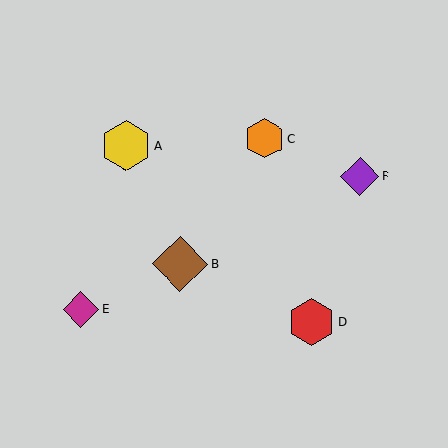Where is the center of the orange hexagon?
The center of the orange hexagon is at (264, 139).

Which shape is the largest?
The brown diamond (labeled B) is the largest.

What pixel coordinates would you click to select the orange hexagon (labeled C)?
Click at (264, 139) to select the orange hexagon C.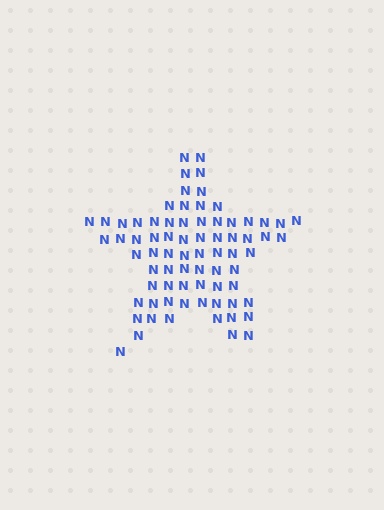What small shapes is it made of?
It is made of small letter N's.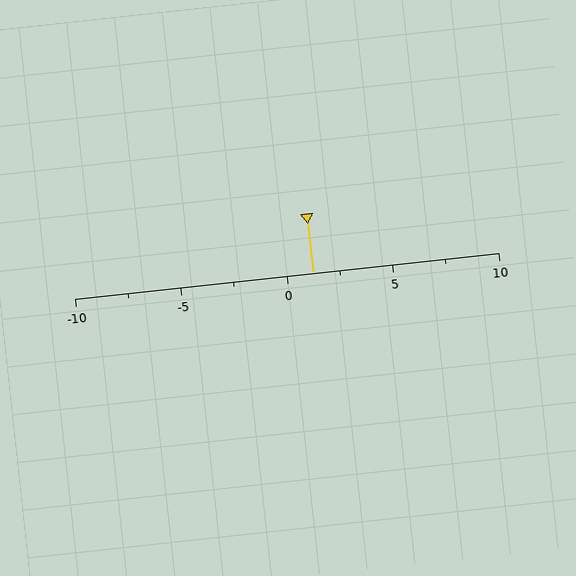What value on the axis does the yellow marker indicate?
The marker indicates approximately 1.2.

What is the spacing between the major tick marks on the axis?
The major ticks are spaced 5 apart.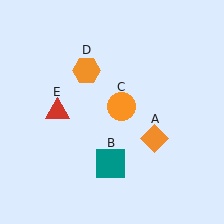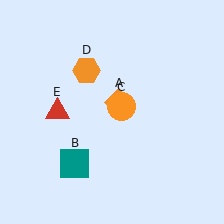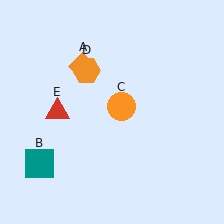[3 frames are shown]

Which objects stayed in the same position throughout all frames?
Orange circle (object C) and orange hexagon (object D) and red triangle (object E) remained stationary.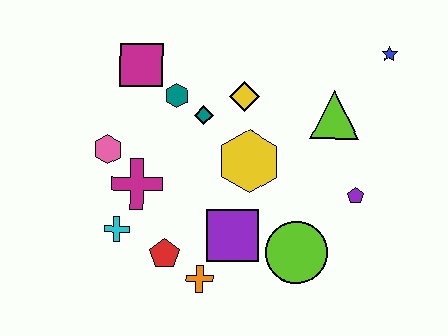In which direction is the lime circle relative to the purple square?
The lime circle is to the right of the purple square.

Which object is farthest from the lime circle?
The magenta square is farthest from the lime circle.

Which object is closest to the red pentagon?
The orange cross is closest to the red pentagon.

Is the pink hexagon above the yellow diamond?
No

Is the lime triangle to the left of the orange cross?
No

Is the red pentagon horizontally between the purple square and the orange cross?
No